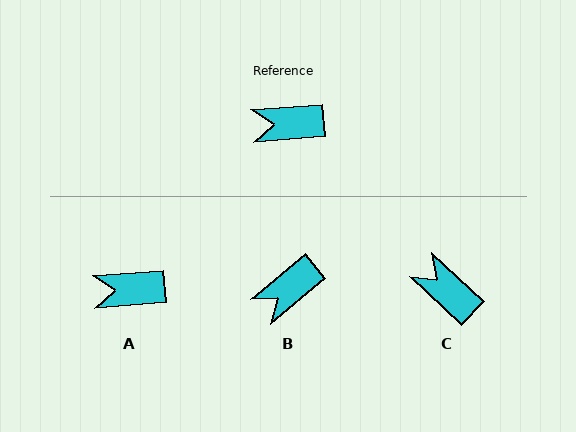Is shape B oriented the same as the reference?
No, it is off by about 36 degrees.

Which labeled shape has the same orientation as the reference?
A.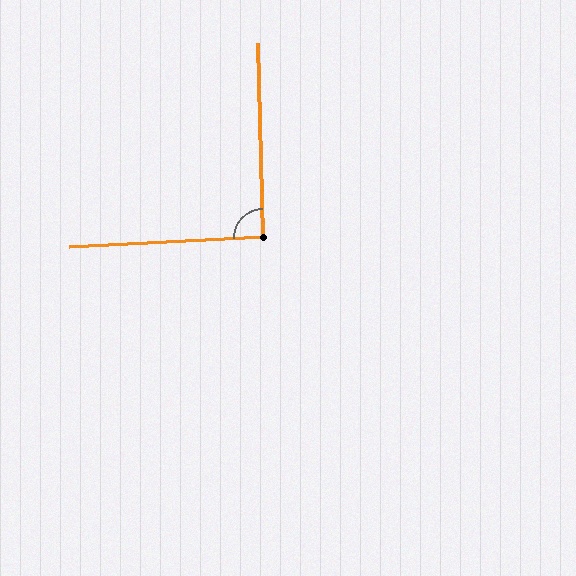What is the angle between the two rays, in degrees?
Approximately 91 degrees.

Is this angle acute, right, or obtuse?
It is approximately a right angle.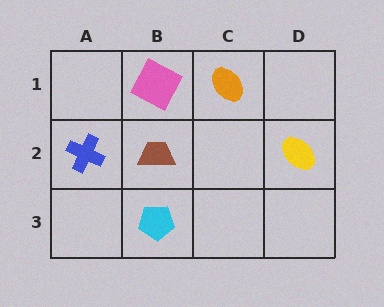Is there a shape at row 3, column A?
No, that cell is empty.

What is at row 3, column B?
A cyan pentagon.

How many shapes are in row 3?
1 shape.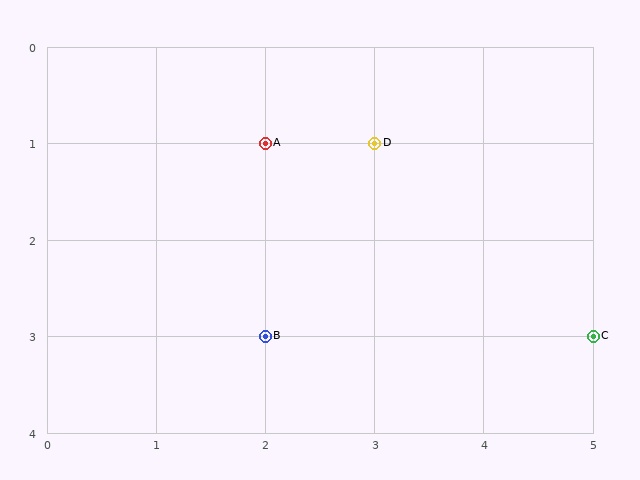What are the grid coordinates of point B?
Point B is at grid coordinates (2, 3).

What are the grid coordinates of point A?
Point A is at grid coordinates (2, 1).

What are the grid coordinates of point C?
Point C is at grid coordinates (5, 3).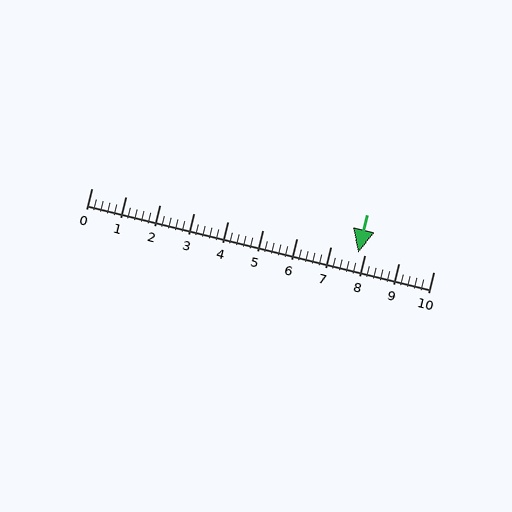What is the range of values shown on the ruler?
The ruler shows values from 0 to 10.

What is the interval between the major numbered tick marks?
The major tick marks are spaced 1 units apart.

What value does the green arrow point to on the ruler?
The green arrow points to approximately 7.8.